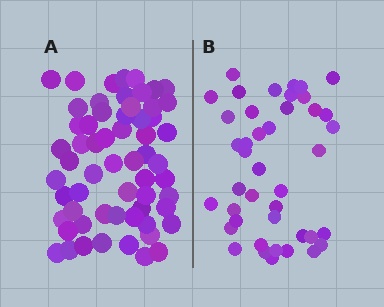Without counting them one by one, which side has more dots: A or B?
Region A (the left region) has more dots.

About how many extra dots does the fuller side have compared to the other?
Region A has approximately 20 more dots than region B.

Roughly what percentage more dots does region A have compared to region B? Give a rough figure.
About 45% more.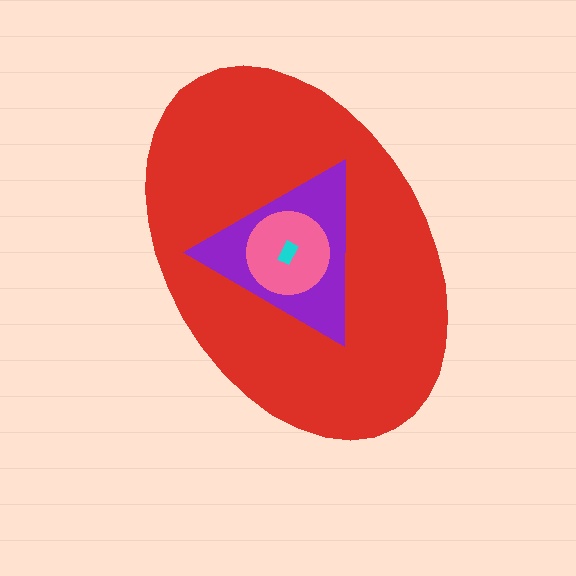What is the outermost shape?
The red ellipse.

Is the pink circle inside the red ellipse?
Yes.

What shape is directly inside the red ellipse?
The purple triangle.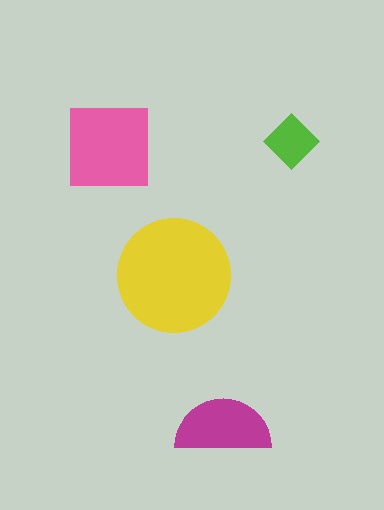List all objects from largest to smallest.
The yellow circle, the pink square, the magenta semicircle, the lime diamond.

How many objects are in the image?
There are 4 objects in the image.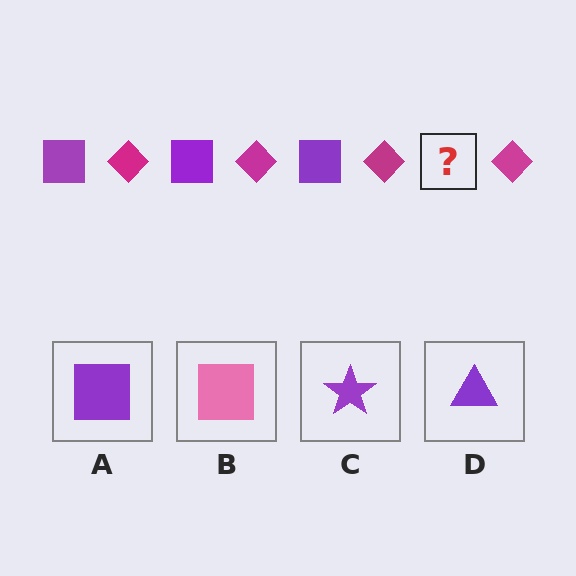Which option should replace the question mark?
Option A.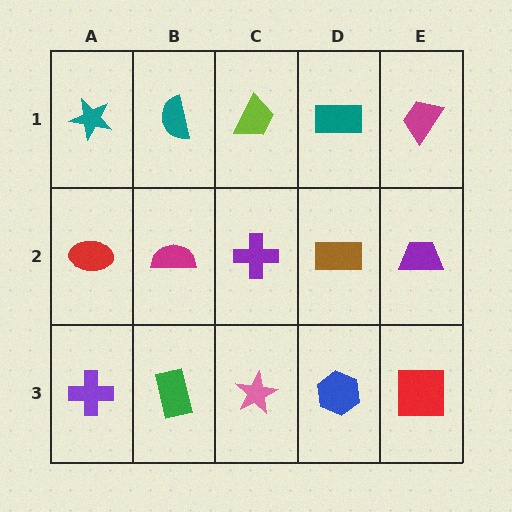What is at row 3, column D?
A blue hexagon.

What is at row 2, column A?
A red ellipse.